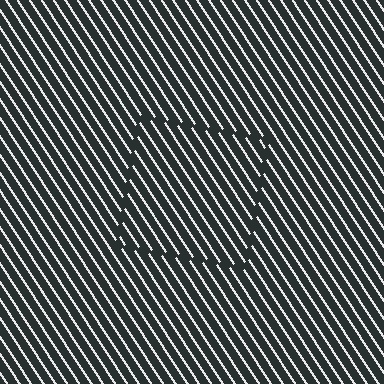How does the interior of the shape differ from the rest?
The interior of the shape contains the same grating, shifted by half a period — the contour is defined by the phase discontinuity where line-ends from the inner and outer gratings abut.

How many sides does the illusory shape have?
4 sides — the line-ends trace a square.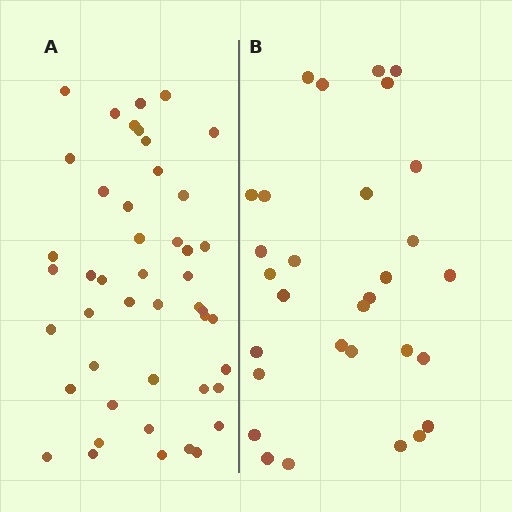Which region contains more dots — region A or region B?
Region A (the left region) has more dots.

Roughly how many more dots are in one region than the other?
Region A has approximately 15 more dots than region B.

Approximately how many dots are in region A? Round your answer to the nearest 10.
About 50 dots. (The exact count is 46, which rounds to 50.)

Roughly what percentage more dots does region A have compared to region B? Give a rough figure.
About 55% more.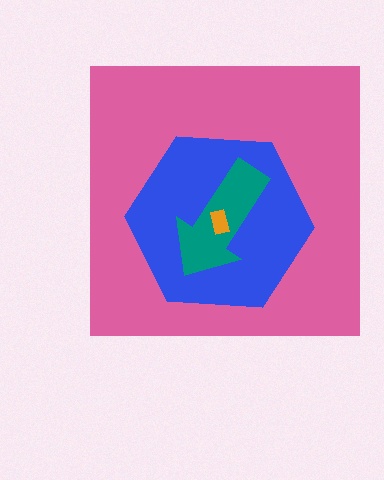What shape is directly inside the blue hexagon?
The teal arrow.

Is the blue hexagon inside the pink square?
Yes.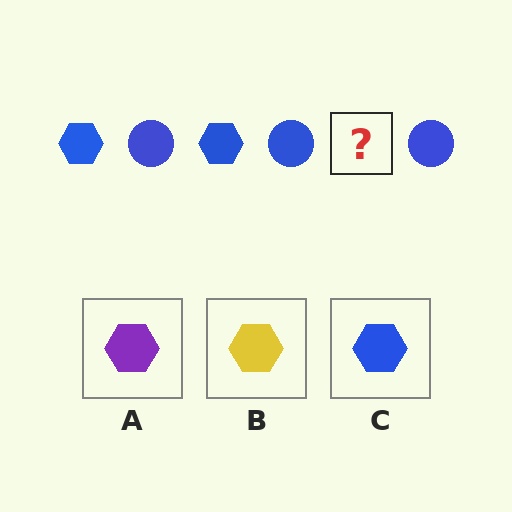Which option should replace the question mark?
Option C.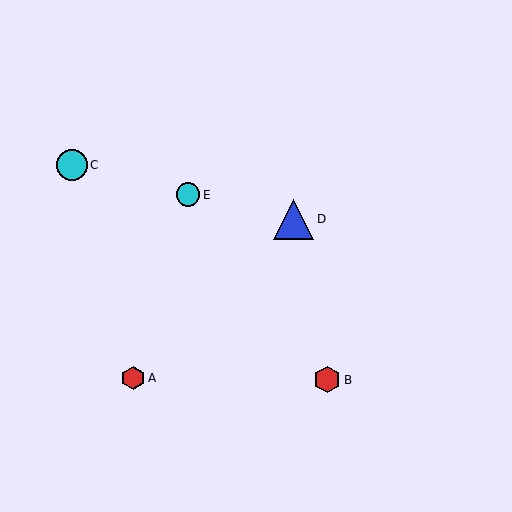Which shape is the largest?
The blue triangle (labeled D) is the largest.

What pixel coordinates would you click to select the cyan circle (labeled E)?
Click at (188, 195) to select the cyan circle E.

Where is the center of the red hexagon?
The center of the red hexagon is at (327, 380).